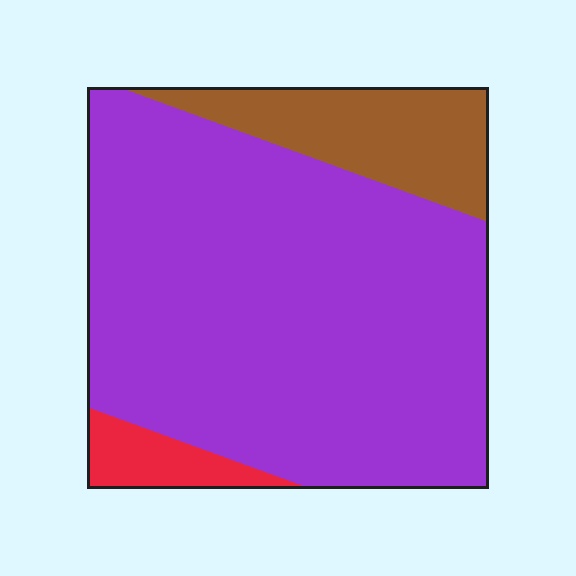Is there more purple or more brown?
Purple.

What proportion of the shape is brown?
Brown covers around 15% of the shape.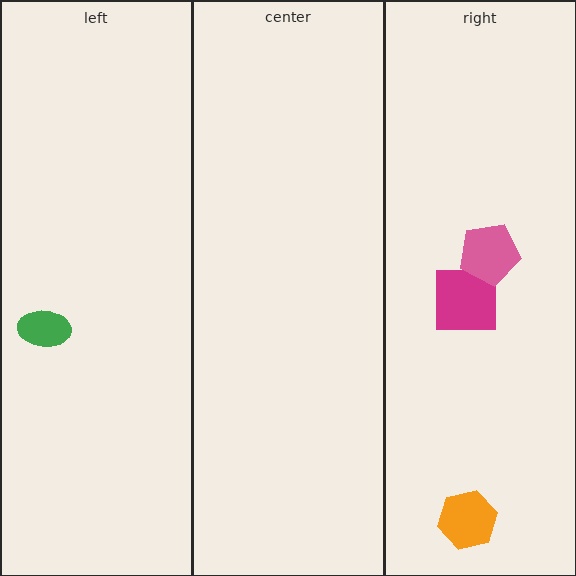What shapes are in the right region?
The magenta square, the pink pentagon, the orange hexagon.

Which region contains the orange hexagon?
The right region.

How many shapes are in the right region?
3.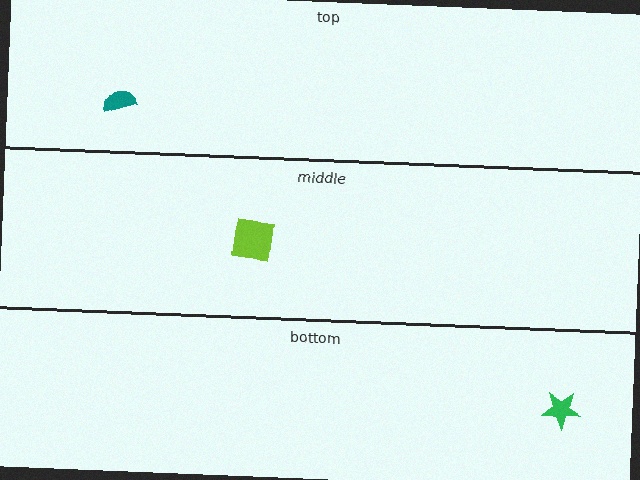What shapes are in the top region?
The teal semicircle.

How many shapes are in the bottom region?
1.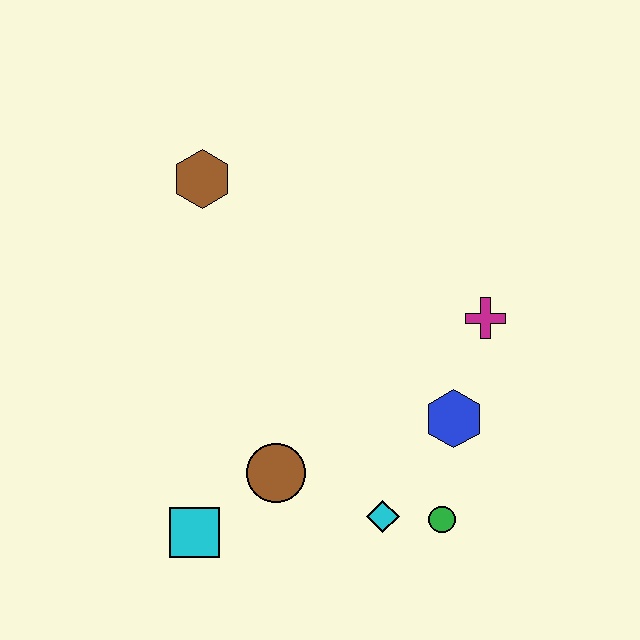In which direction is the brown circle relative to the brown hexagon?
The brown circle is below the brown hexagon.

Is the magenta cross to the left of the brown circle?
No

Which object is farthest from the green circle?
The brown hexagon is farthest from the green circle.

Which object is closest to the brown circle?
The cyan square is closest to the brown circle.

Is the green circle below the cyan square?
No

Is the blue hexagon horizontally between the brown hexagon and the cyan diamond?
No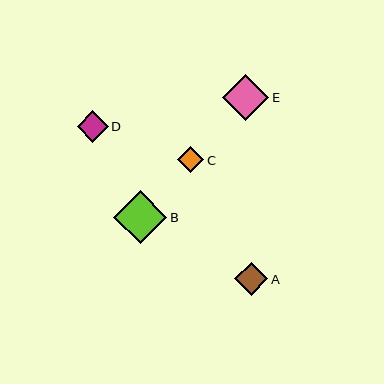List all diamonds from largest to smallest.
From largest to smallest: B, E, A, D, C.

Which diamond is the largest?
Diamond B is the largest with a size of approximately 53 pixels.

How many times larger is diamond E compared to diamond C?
Diamond E is approximately 1.8 times the size of diamond C.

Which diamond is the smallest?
Diamond C is the smallest with a size of approximately 26 pixels.